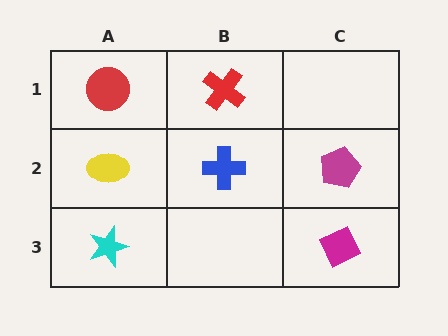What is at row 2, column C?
A magenta pentagon.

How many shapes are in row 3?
2 shapes.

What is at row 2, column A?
A yellow ellipse.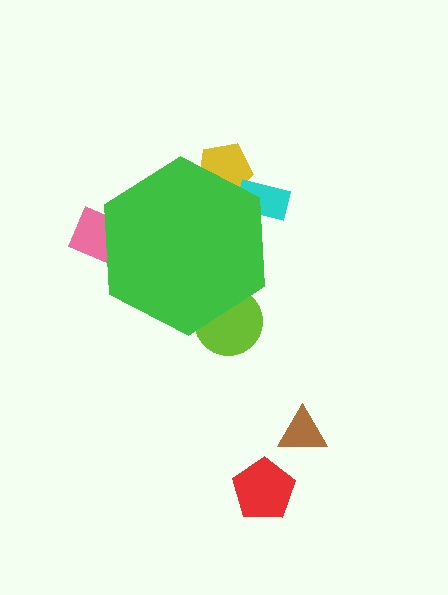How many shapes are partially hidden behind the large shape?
4 shapes are partially hidden.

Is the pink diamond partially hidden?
Yes, the pink diamond is partially hidden behind the green hexagon.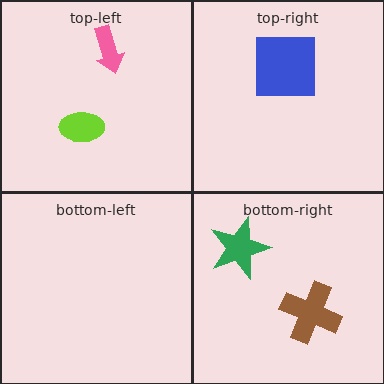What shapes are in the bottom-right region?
The green star, the brown cross.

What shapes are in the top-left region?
The pink arrow, the lime ellipse.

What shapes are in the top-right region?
The blue square.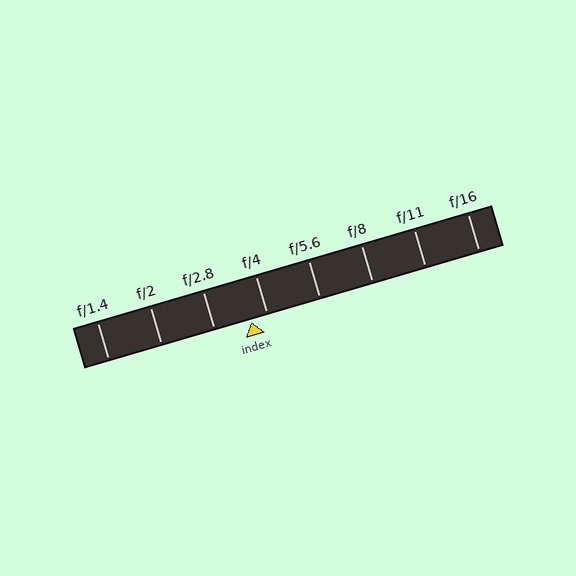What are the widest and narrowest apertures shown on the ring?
The widest aperture shown is f/1.4 and the narrowest is f/16.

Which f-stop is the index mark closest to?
The index mark is closest to f/4.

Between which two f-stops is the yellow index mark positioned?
The index mark is between f/2.8 and f/4.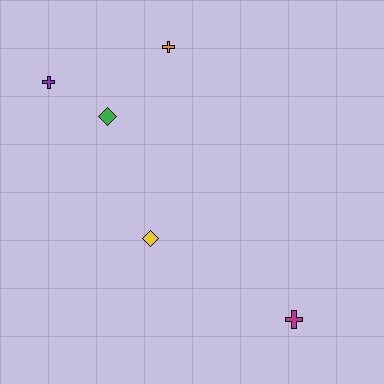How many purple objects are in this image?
There is 1 purple object.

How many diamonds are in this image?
There are 2 diamonds.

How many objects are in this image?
There are 5 objects.